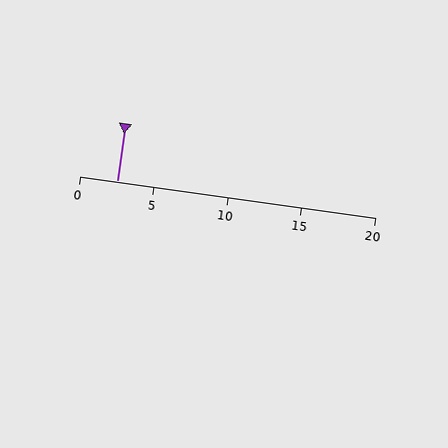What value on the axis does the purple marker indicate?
The marker indicates approximately 2.5.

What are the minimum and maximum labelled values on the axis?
The axis runs from 0 to 20.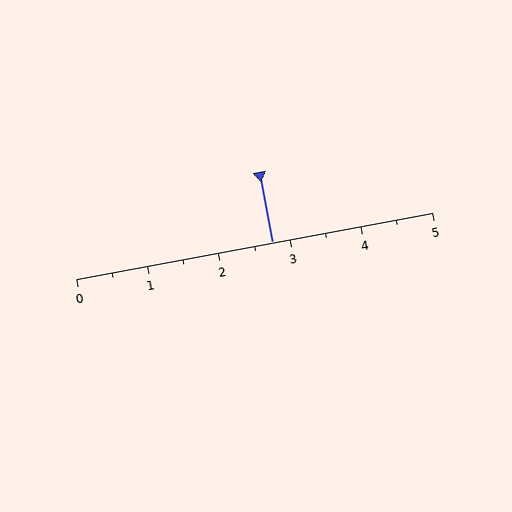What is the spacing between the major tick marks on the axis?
The major ticks are spaced 1 apart.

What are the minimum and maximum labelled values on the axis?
The axis runs from 0 to 5.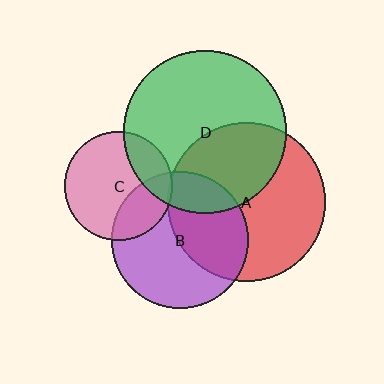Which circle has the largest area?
Circle D (green).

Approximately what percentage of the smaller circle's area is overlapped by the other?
Approximately 30%.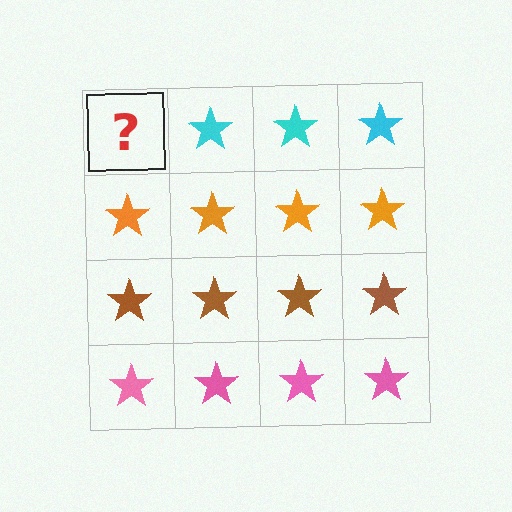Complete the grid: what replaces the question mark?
The question mark should be replaced with a cyan star.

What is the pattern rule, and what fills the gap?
The rule is that each row has a consistent color. The gap should be filled with a cyan star.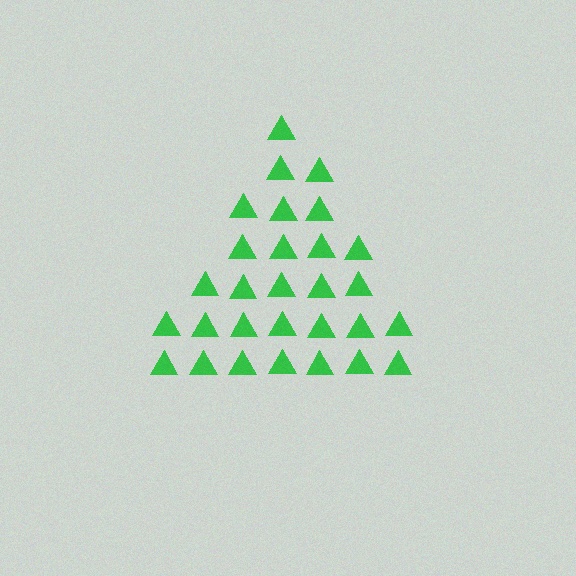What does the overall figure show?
The overall figure shows a triangle.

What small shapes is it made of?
It is made of small triangles.